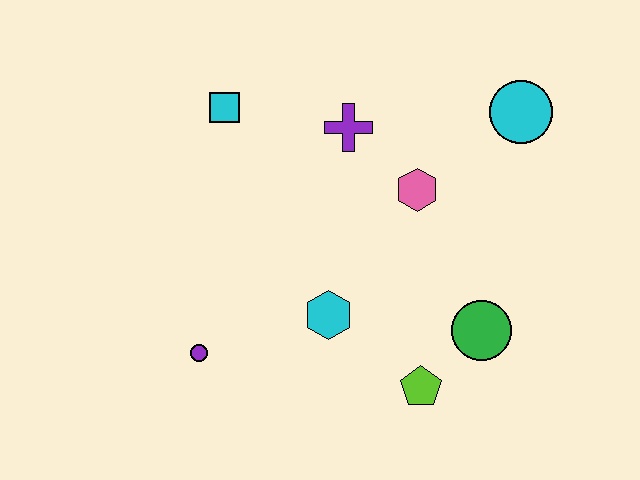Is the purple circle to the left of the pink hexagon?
Yes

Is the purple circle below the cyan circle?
Yes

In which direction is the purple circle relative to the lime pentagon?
The purple circle is to the left of the lime pentagon.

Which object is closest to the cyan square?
The purple cross is closest to the cyan square.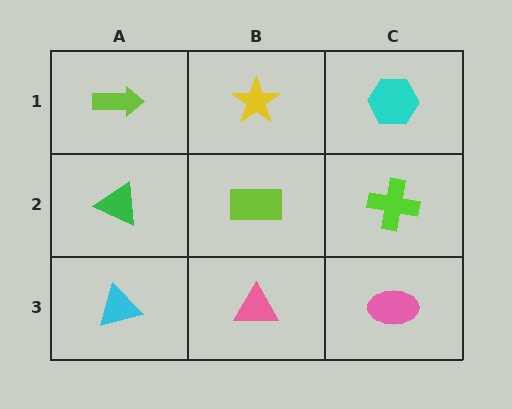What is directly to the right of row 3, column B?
A pink ellipse.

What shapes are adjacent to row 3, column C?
A lime cross (row 2, column C), a pink triangle (row 3, column B).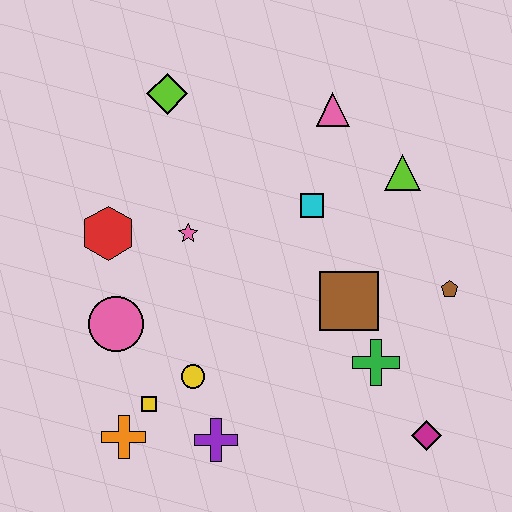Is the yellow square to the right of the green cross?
No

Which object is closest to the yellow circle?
The yellow square is closest to the yellow circle.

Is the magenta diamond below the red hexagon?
Yes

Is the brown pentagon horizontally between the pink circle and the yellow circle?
No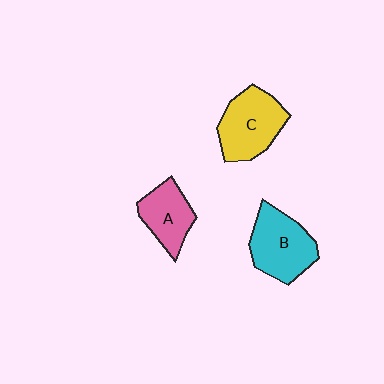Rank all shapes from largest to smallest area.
From largest to smallest: B (cyan), C (yellow), A (pink).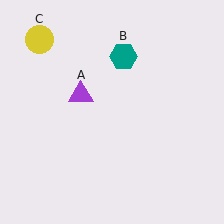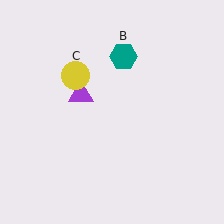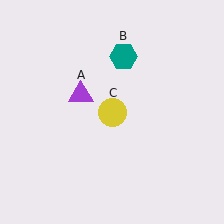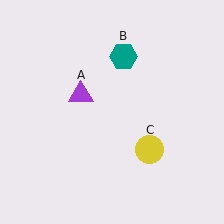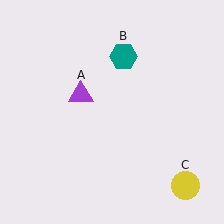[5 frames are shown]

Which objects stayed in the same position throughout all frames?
Purple triangle (object A) and teal hexagon (object B) remained stationary.